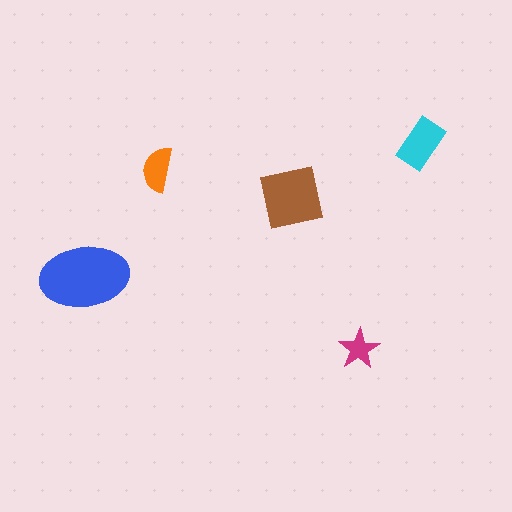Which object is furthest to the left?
The blue ellipse is leftmost.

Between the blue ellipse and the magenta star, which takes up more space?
The blue ellipse.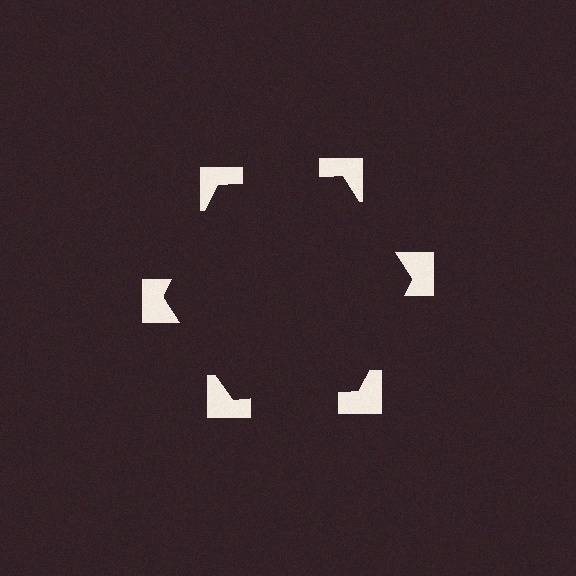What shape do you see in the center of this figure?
An illusory hexagon — its edges are inferred from the aligned wedge cuts in the notched squares, not physically drawn.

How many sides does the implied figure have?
6 sides.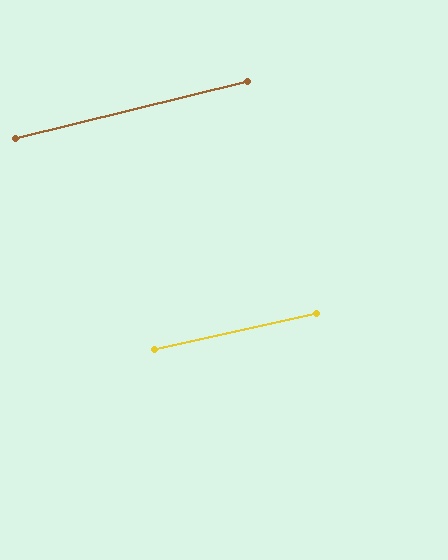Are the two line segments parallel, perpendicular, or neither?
Parallel — their directions differ by only 1.3°.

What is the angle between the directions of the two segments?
Approximately 1 degree.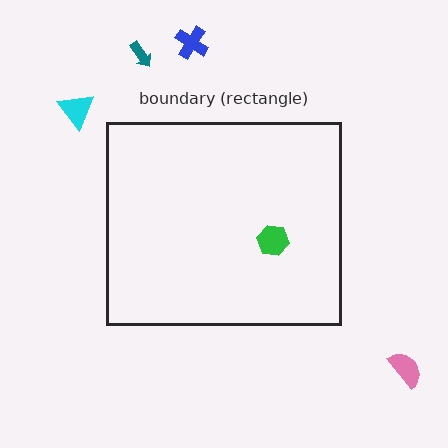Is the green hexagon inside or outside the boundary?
Inside.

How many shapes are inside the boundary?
1 inside, 4 outside.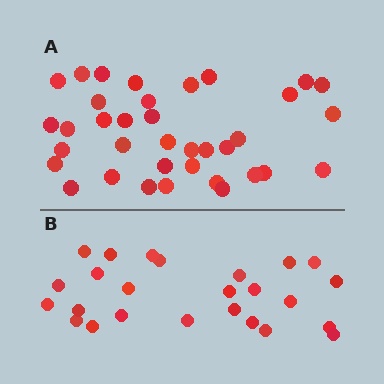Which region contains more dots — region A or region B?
Region A (the top region) has more dots.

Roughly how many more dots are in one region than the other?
Region A has roughly 12 or so more dots than region B.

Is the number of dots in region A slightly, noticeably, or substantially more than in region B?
Region A has noticeably more, but not dramatically so. The ratio is roughly 1.4 to 1.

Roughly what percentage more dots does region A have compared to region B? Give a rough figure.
About 45% more.